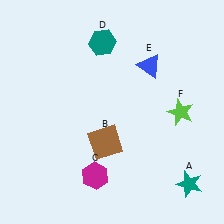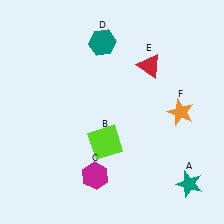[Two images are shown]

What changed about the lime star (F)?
In Image 1, F is lime. In Image 2, it changed to orange.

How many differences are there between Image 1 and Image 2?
There are 3 differences between the two images.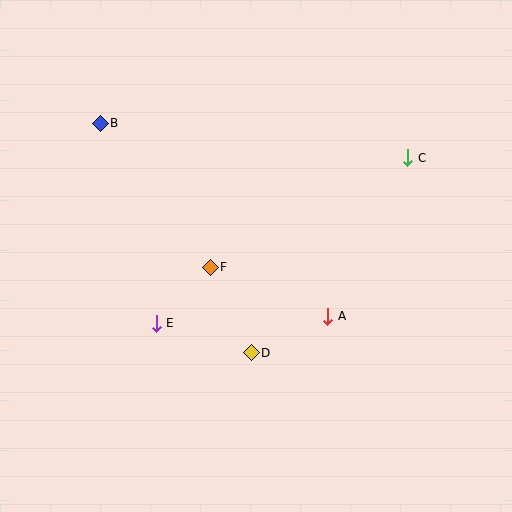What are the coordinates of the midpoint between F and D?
The midpoint between F and D is at (231, 310).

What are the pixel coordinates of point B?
Point B is at (100, 123).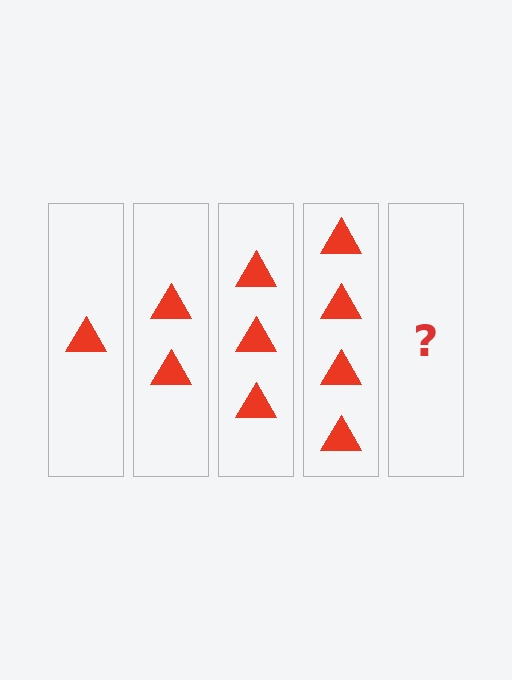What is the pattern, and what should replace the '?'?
The pattern is that each step adds one more triangle. The '?' should be 5 triangles.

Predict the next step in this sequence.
The next step is 5 triangles.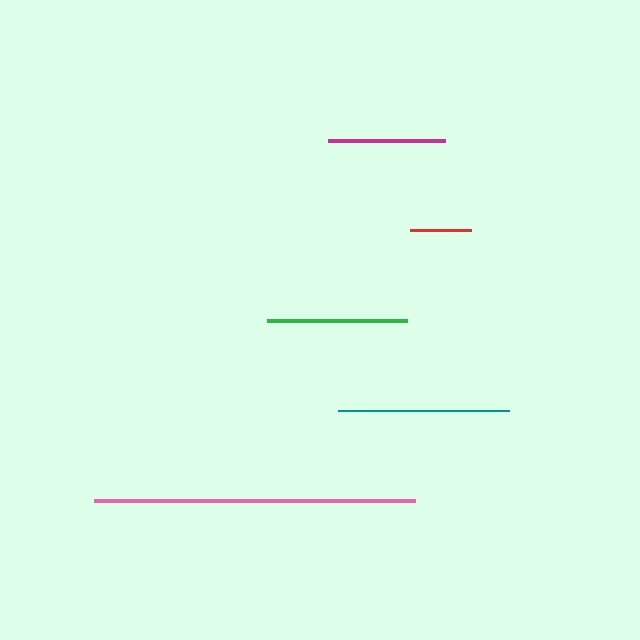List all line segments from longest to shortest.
From longest to shortest: pink, teal, green, magenta, red.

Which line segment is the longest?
The pink line is the longest at approximately 321 pixels.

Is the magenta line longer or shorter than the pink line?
The pink line is longer than the magenta line.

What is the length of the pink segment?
The pink segment is approximately 321 pixels long.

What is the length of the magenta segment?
The magenta segment is approximately 117 pixels long.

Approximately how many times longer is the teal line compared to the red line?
The teal line is approximately 2.8 times the length of the red line.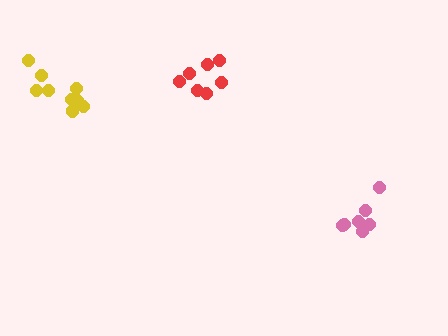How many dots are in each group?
Group 1: 7 dots, Group 2: 7 dots, Group 3: 10 dots (24 total).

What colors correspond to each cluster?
The clusters are colored: pink, red, yellow.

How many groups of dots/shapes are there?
There are 3 groups.